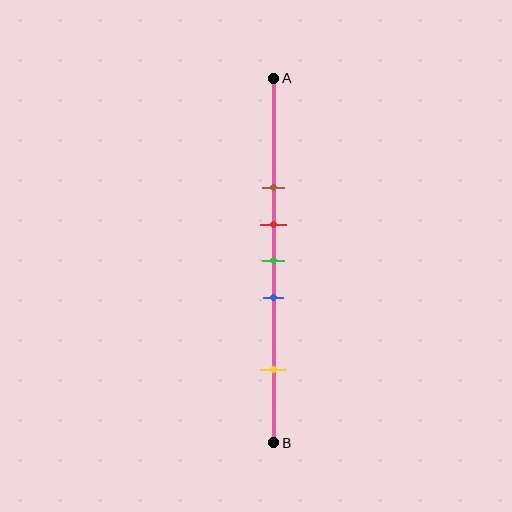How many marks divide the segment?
There are 5 marks dividing the segment.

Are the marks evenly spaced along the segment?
No, the marks are not evenly spaced.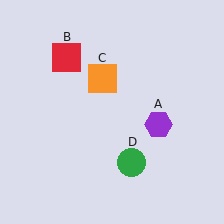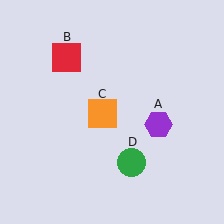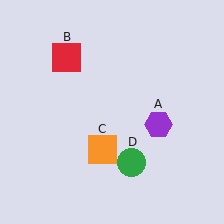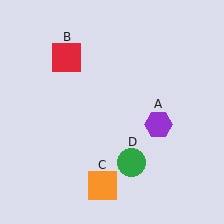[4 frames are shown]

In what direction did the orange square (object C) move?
The orange square (object C) moved down.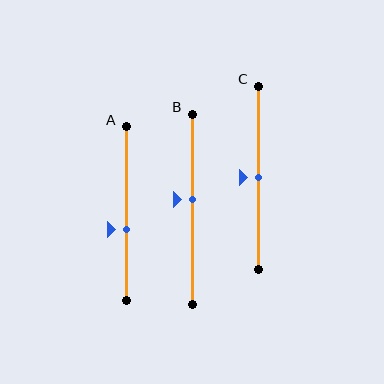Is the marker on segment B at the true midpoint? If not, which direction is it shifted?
No, the marker on segment B is shifted upward by about 5% of the segment length.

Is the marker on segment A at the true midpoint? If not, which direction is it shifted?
No, the marker on segment A is shifted downward by about 9% of the segment length.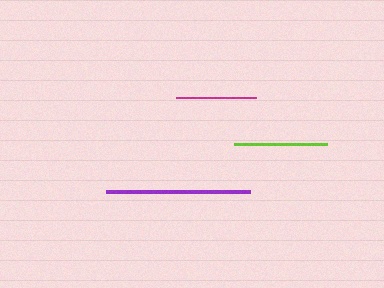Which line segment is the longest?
The purple line is the longest at approximately 144 pixels.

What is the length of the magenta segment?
The magenta segment is approximately 79 pixels long.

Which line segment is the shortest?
The magenta line is the shortest at approximately 79 pixels.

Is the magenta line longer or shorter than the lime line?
The lime line is longer than the magenta line.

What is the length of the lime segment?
The lime segment is approximately 93 pixels long.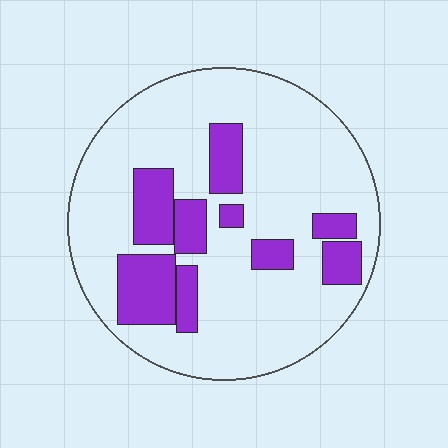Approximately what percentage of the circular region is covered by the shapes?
Approximately 25%.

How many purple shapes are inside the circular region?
9.